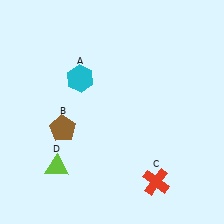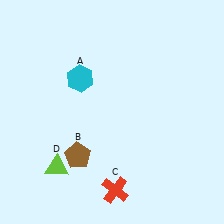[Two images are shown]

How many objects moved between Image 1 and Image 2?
2 objects moved between the two images.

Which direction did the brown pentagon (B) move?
The brown pentagon (B) moved down.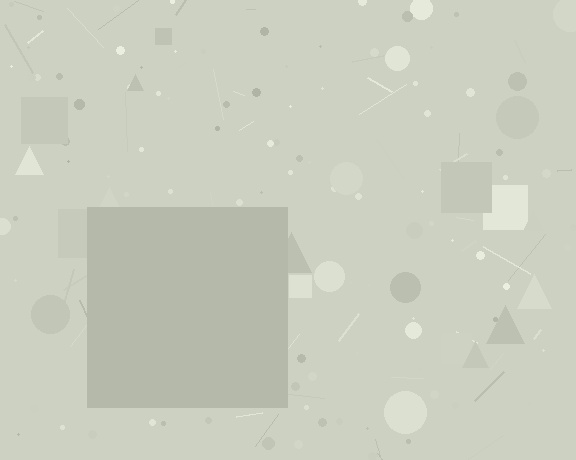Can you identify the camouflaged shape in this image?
The camouflaged shape is a square.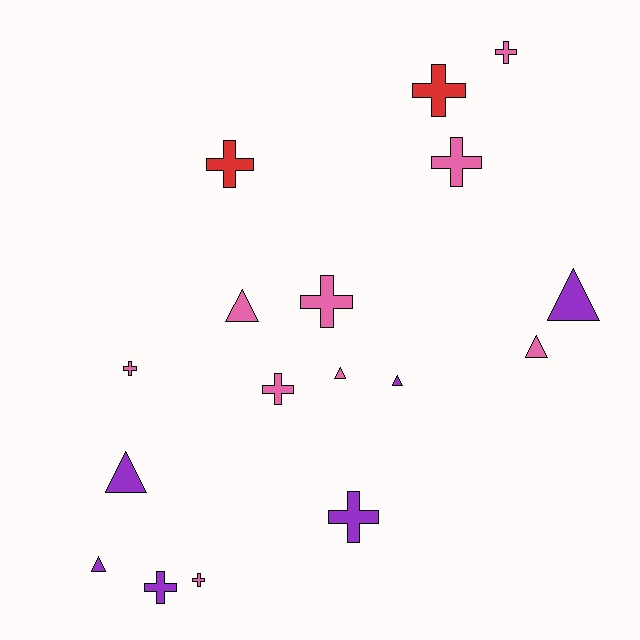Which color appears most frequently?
Pink, with 9 objects.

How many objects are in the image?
There are 17 objects.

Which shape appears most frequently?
Cross, with 10 objects.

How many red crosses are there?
There are 2 red crosses.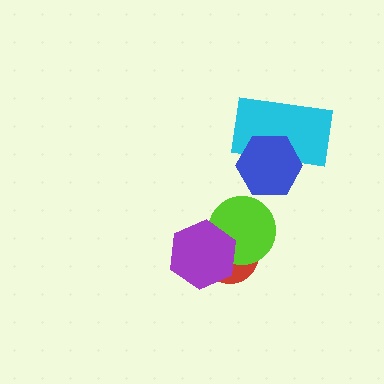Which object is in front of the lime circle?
The purple hexagon is in front of the lime circle.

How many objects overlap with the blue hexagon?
1 object overlaps with the blue hexagon.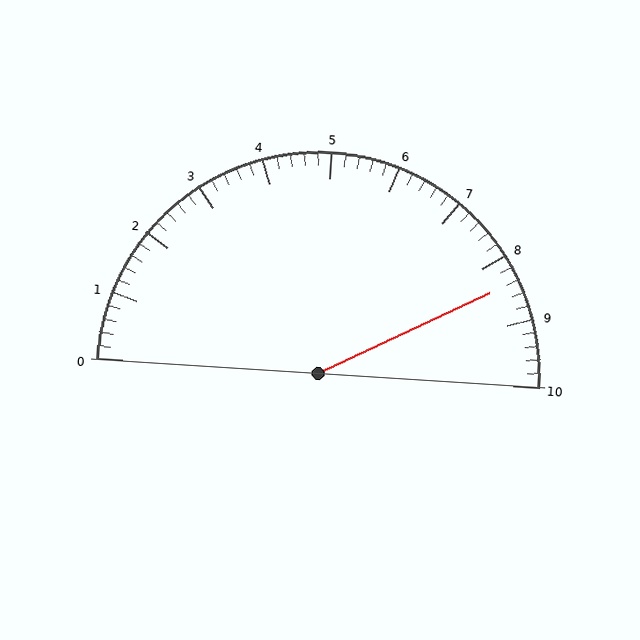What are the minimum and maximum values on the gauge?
The gauge ranges from 0 to 10.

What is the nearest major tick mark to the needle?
The nearest major tick mark is 8.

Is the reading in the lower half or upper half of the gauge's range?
The reading is in the upper half of the range (0 to 10).